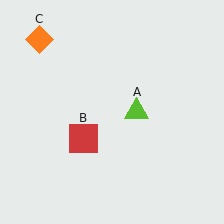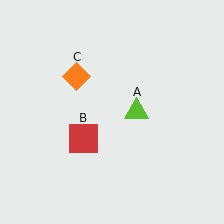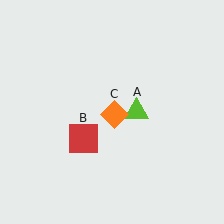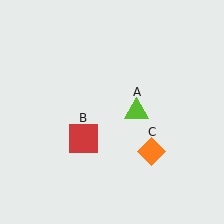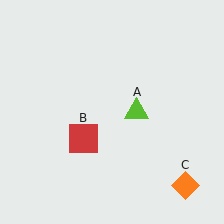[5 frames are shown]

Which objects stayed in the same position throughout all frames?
Lime triangle (object A) and red square (object B) remained stationary.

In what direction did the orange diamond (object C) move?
The orange diamond (object C) moved down and to the right.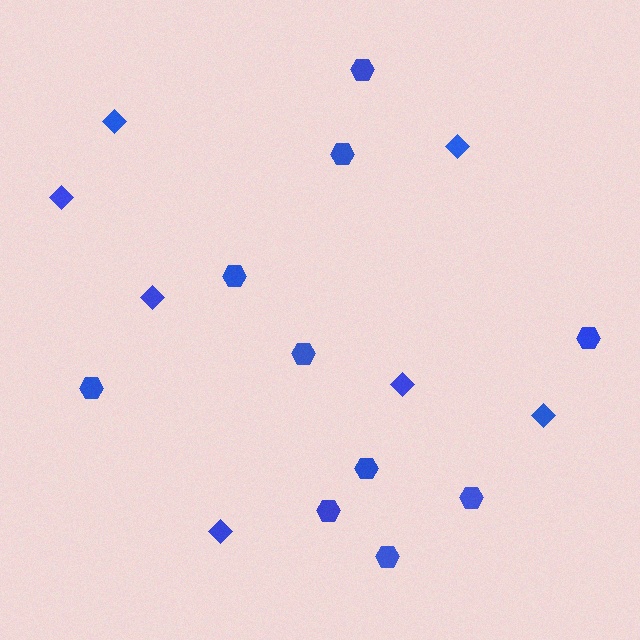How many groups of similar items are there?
There are 2 groups: one group of hexagons (10) and one group of diamonds (7).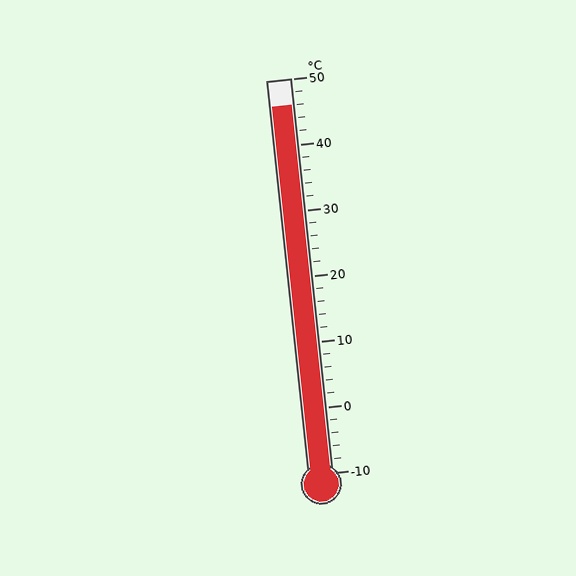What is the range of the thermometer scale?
The thermometer scale ranges from -10°C to 50°C.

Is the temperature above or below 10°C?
The temperature is above 10°C.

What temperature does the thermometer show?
The thermometer shows approximately 46°C.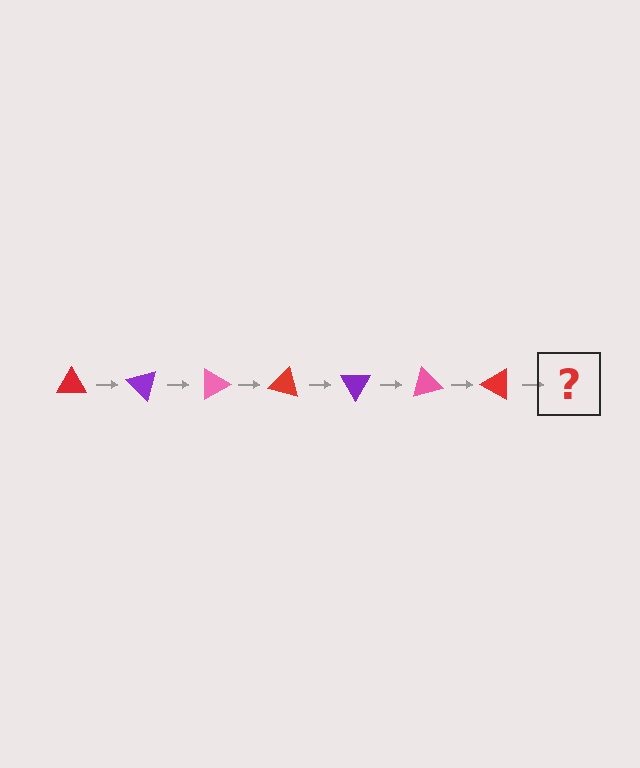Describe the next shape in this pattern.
It should be a purple triangle, rotated 315 degrees from the start.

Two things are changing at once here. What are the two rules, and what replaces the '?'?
The two rules are that it rotates 45 degrees each step and the color cycles through red, purple, and pink. The '?' should be a purple triangle, rotated 315 degrees from the start.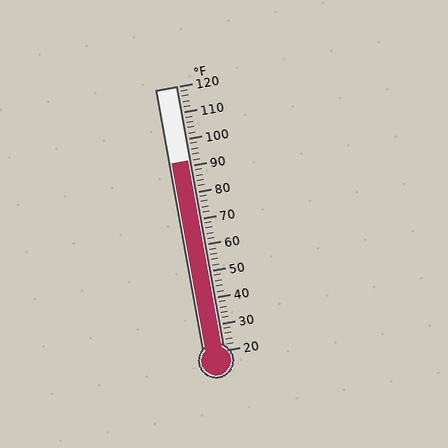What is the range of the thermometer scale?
The thermometer scale ranges from 20°F to 120°F.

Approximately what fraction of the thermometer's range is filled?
The thermometer is filled to approximately 70% of its range.